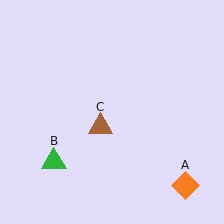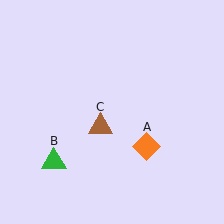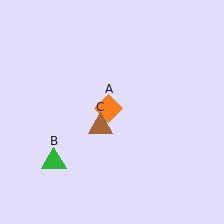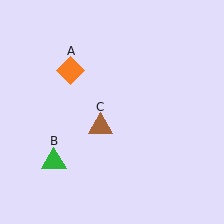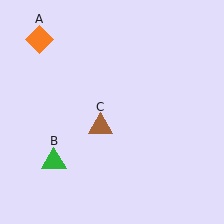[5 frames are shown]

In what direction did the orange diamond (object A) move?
The orange diamond (object A) moved up and to the left.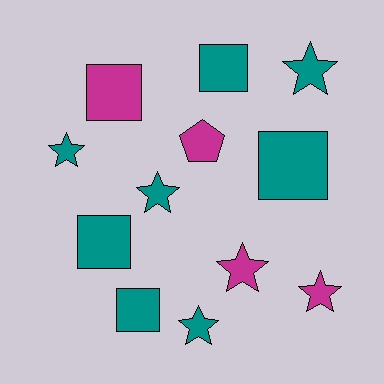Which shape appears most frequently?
Star, with 6 objects.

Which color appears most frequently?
Teal, with 8 objects.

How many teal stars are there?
There are 4 teal stars.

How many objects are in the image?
There are 12 objects.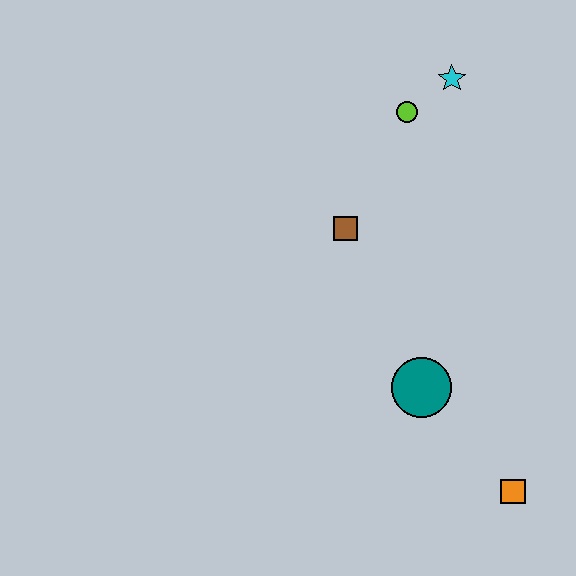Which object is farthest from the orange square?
The cyan star is farthest from the orange square.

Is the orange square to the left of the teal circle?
No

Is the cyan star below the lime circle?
No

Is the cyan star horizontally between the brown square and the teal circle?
No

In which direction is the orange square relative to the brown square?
The orange square is below the brown square.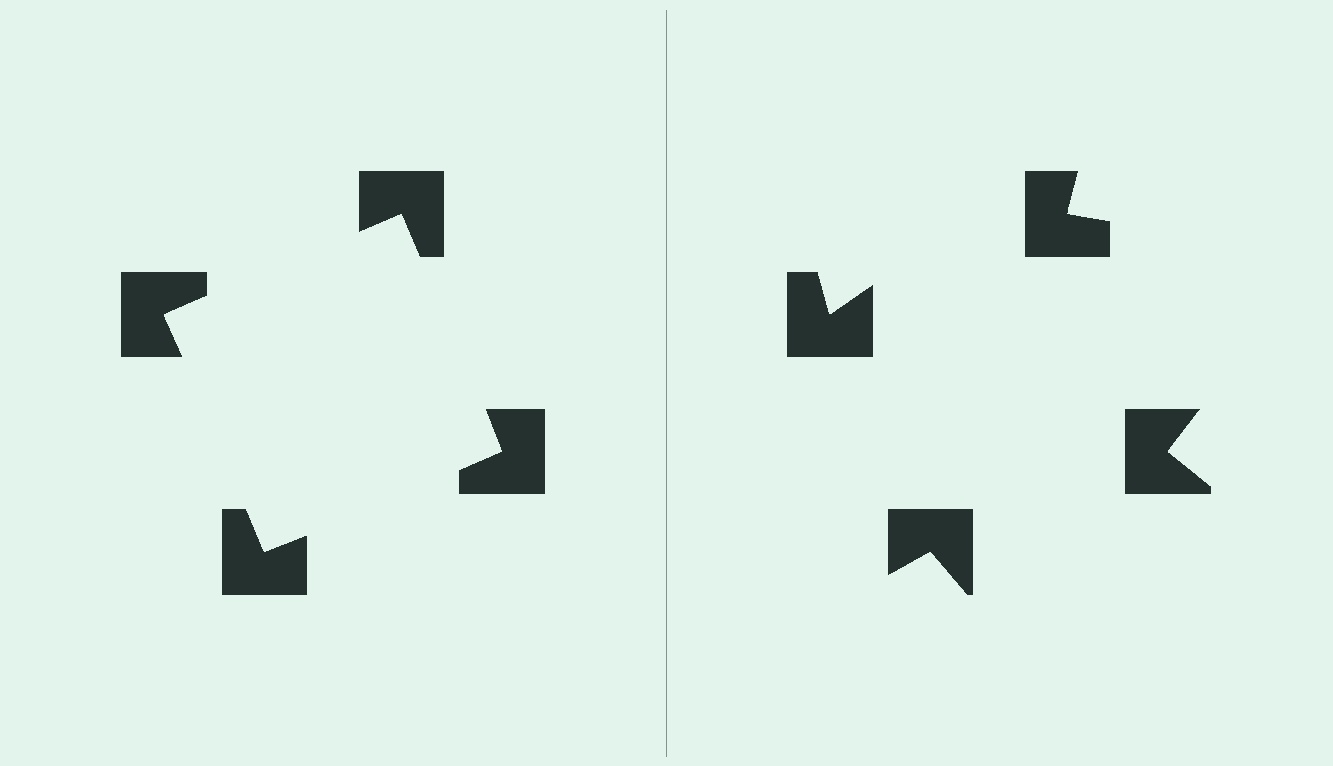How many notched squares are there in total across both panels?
8 — 4 on each side.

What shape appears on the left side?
An illusory square.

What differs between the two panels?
The notched squares are positioned identically on both sides; only the wedge orientations differ. On the left they align to a square; on the right they are misaligned.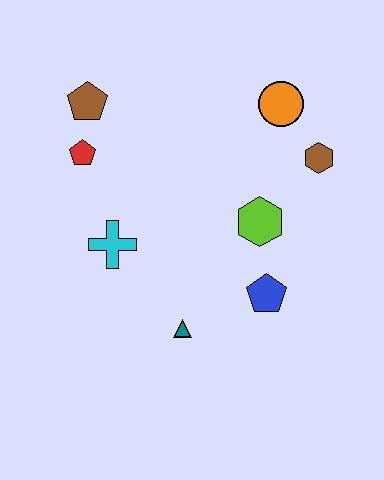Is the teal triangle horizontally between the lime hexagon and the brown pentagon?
Yes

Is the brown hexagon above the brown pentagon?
No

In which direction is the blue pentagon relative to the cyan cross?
The blue pentagon is to the right of the cyan cross.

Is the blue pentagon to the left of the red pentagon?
No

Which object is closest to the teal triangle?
The blue pentagon is closest to the teal triangle.